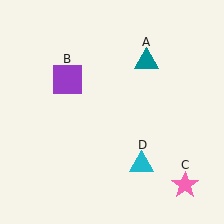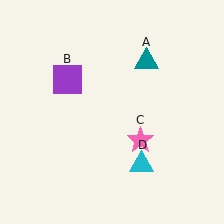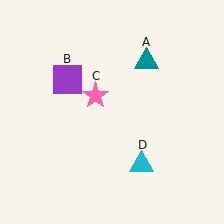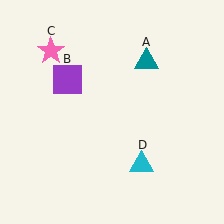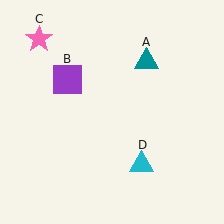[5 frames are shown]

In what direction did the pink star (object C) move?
The pink star (object C) moved up and to the left.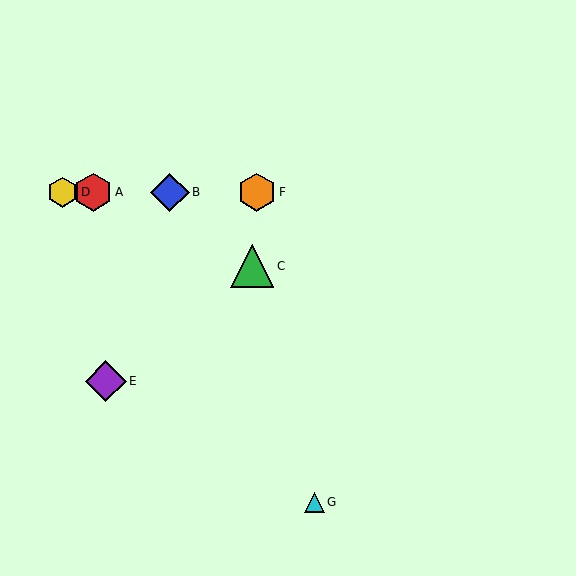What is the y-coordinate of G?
Object G is at y≈502.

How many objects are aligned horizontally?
4 objects (A, B, D, F) are aligned horizontally.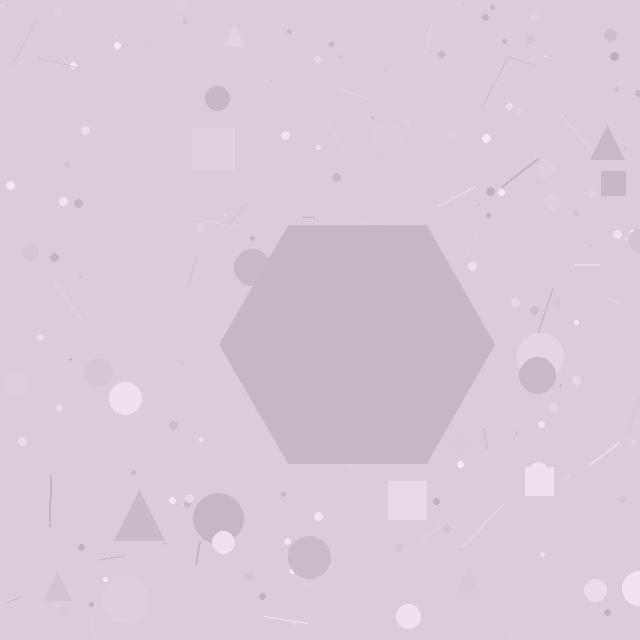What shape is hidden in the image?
A hexagon is hidden in the image.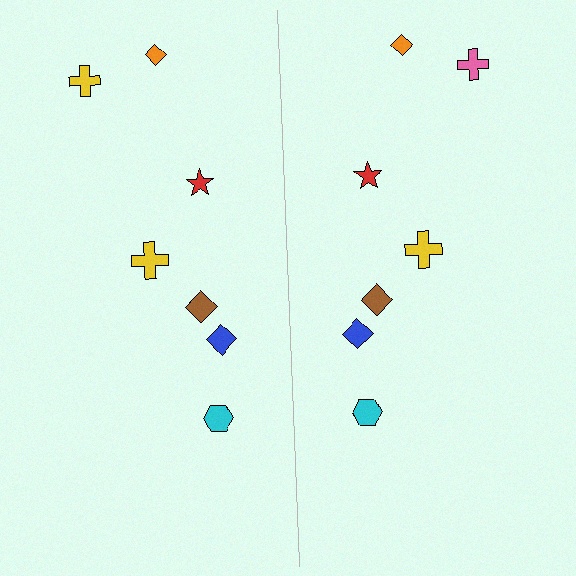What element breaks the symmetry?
The pink cross on the right side breaks the symmetry — its mirror counterpart is yellow.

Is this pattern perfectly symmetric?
No, the pattern is not perfectly symmetric. The pink cross on the right side breaks the symmetry — its mirror counterpart is yellow.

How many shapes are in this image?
There are 14 shapes in this image.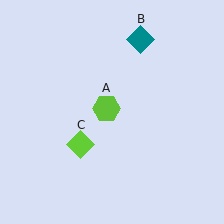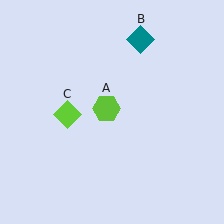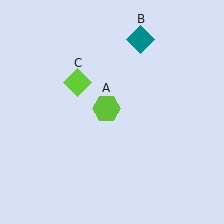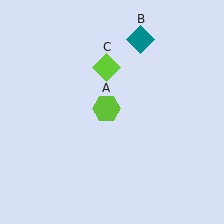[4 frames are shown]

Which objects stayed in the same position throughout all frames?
Lime hexagon (object A) and teal diamond (object B) remained stationary.